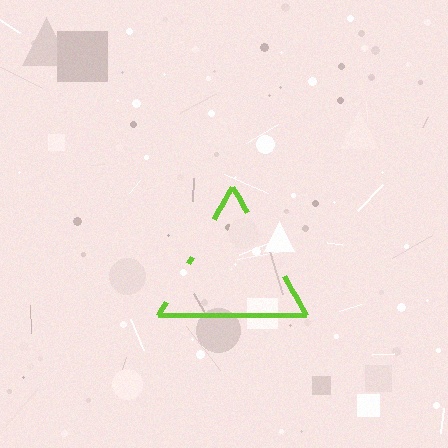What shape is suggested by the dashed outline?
The dashed outline suggests a triangle.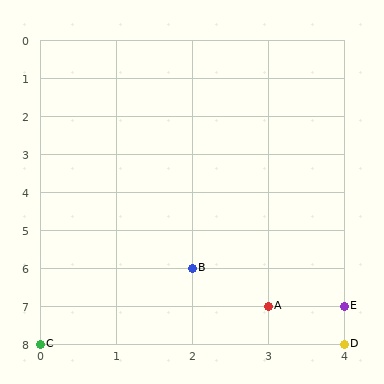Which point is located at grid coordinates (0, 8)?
Point C is at (0, 8).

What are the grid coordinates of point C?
Point C is at grid coordinates (0, 8).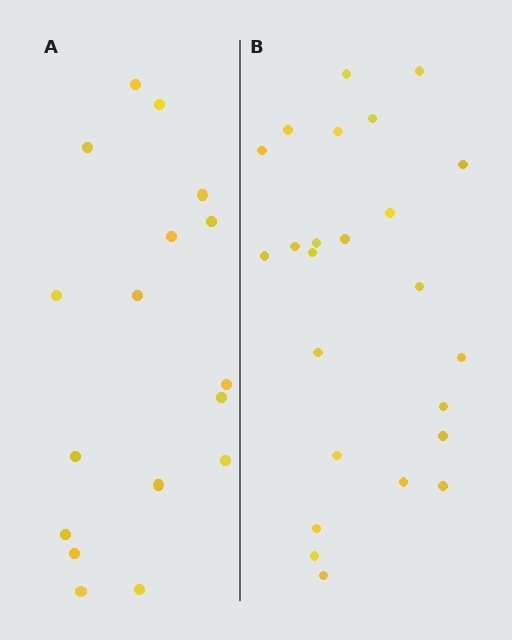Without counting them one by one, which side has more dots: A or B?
Region B (the right region) has more dots.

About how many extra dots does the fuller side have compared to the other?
Region B has roughly 8 or so more dots than region A.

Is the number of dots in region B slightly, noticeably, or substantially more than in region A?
Region B has noticeably more, but not dramatically so. The ratio is roughly 1.4 to 1.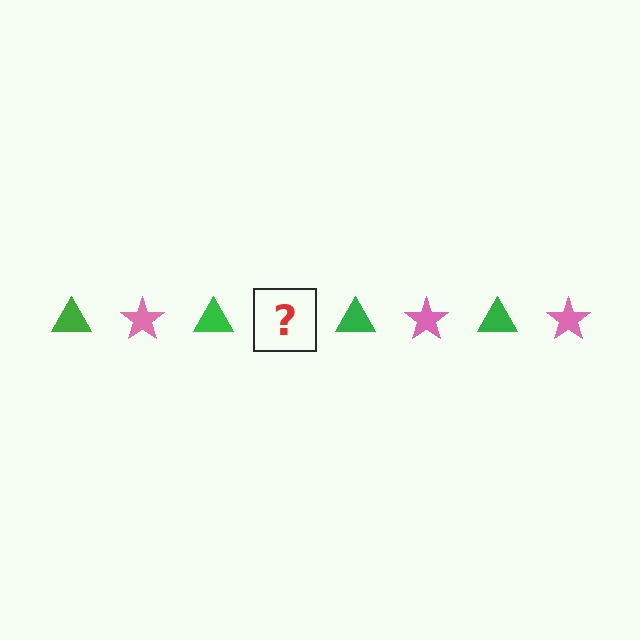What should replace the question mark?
The question mark should be replaced with a pink star.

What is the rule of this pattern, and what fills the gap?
The rule is that the pattern alternates between green triangle and pink star. The gap should be filled with a pink star.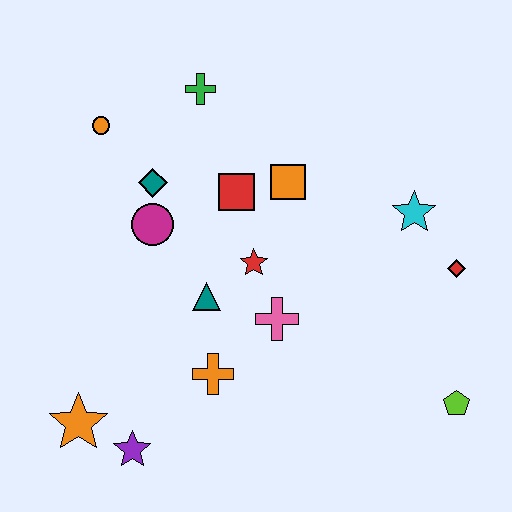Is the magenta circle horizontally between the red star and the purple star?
Yes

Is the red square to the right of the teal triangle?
Yes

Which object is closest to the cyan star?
The red diamond is closest to the cyan star.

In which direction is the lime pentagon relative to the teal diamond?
The lime pentagon is to the right of the teal diamond.